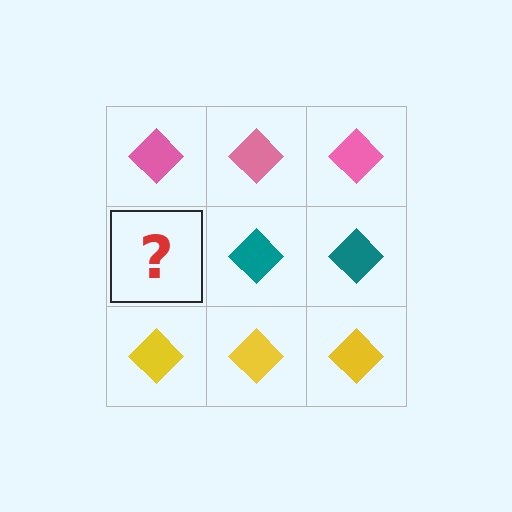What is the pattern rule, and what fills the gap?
The rule is that each row has a consistent color. The gap should be filled with a teal diamond.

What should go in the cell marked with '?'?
The missing cell should contain a teal diamond.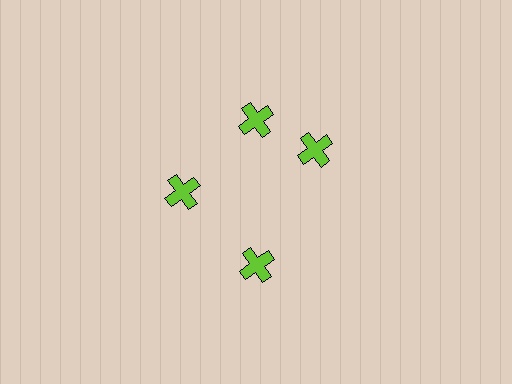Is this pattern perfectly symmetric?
No. The 4 lime crosses are arranged in a ring, but one element near the 3 o'clock position is rotated out of alignment along the ring, breaking the 4-fold rotational symmetry.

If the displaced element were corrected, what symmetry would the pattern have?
It would have 4-fold rotational symmetry — the pattern would map onto itself every 90 degrees.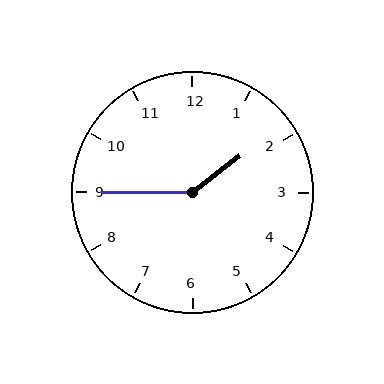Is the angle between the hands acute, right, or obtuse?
It is obtuse.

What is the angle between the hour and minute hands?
Approximately 142 degrees.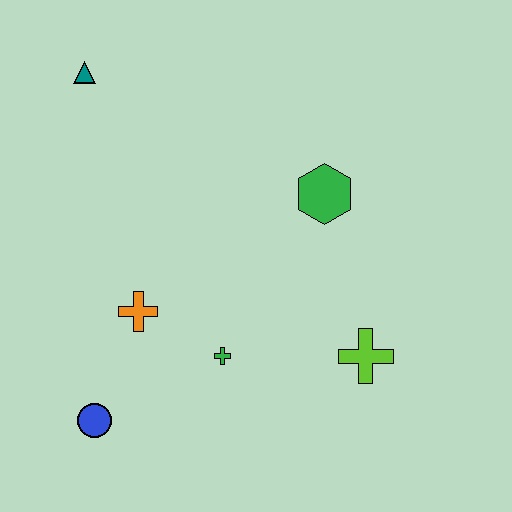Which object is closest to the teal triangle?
The orange cross is closest to the teal triangle.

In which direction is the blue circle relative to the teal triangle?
The blue circle is below the teal triangle.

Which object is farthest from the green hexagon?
The blue circle is farthest from the green hexagon.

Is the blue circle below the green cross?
Yes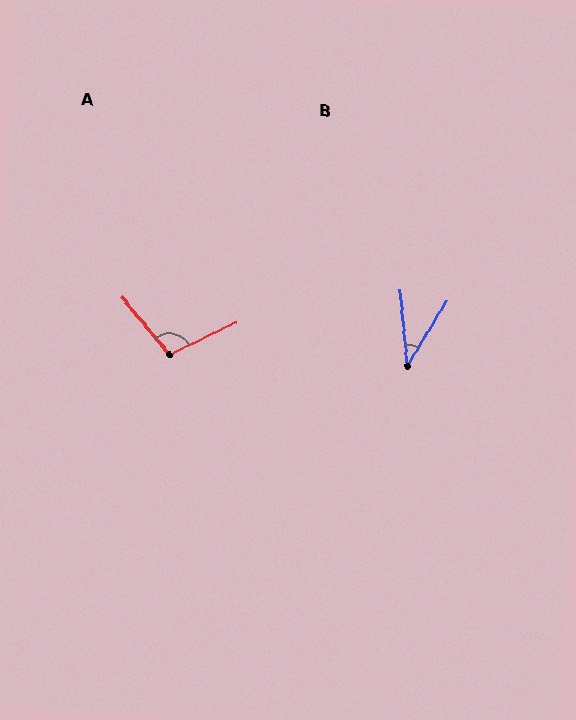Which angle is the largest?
A, at approximately 104 degrees.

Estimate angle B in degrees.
Approximately 36 degrees.